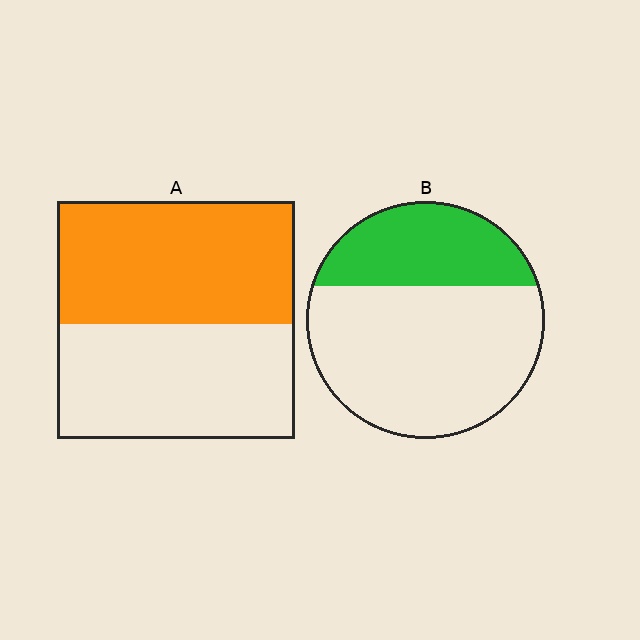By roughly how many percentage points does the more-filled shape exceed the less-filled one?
By roughly 20 percentage points (A over B).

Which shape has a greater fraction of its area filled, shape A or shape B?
Shape A.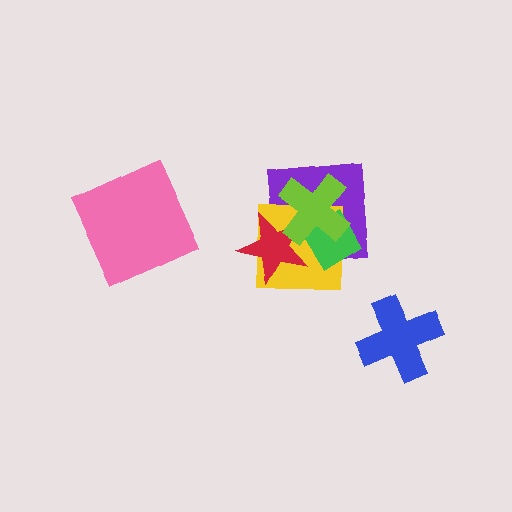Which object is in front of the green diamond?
The lime cross is in front of the green diamond.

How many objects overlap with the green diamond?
4 objects overlap with the green diamond.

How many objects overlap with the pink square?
0 objects overlap with the pink square.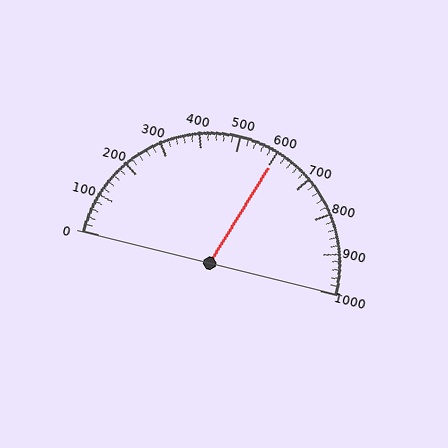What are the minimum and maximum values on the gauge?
The gauge ranges from 0 to 1000.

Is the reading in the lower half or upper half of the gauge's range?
The reading is in the upper half of the range (0 to 1000).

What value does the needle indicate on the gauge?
The needle indicates approximately 600.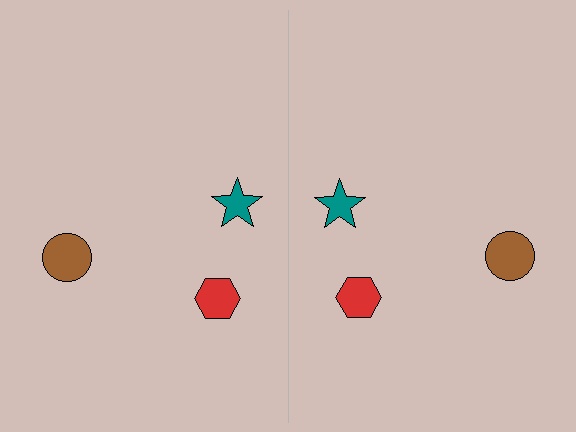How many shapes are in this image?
There are 6 shapes in this image.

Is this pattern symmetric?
Yes, this pattern has bilateral (reflection) symmetry.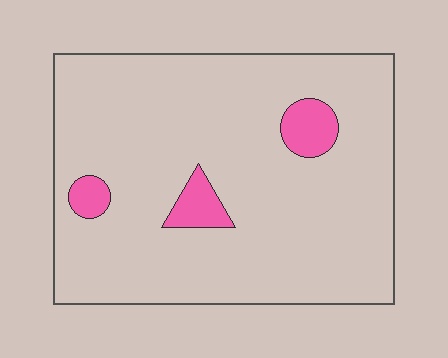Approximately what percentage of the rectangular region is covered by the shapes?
Approximately 10%.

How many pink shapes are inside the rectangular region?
3.